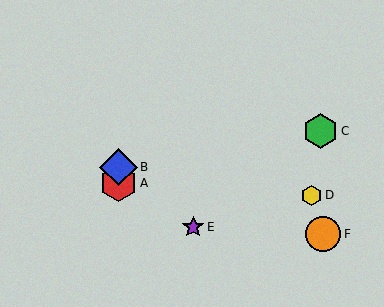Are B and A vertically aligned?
Yes, both are at x≈118.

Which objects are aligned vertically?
Objects A, B are aligned vertically.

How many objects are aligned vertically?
2 objects (A, B) are aligned vertically.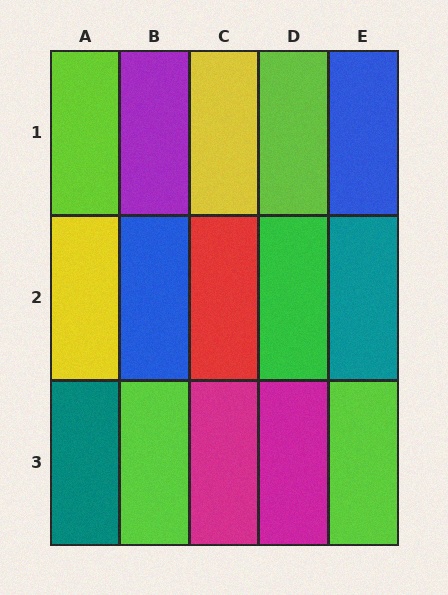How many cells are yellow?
2 cells are yellow.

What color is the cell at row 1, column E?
Blue.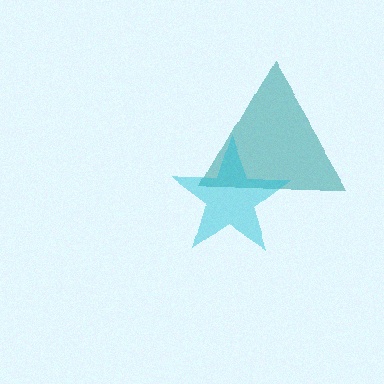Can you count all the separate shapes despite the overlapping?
Yes, there are 2 separate shapes.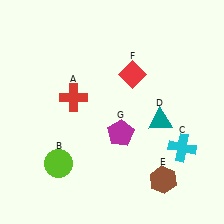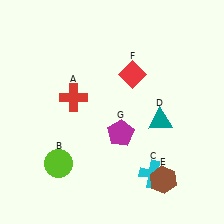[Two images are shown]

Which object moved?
The cyan cross (C) moved left.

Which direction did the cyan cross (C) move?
The cyan cross (C) moved left.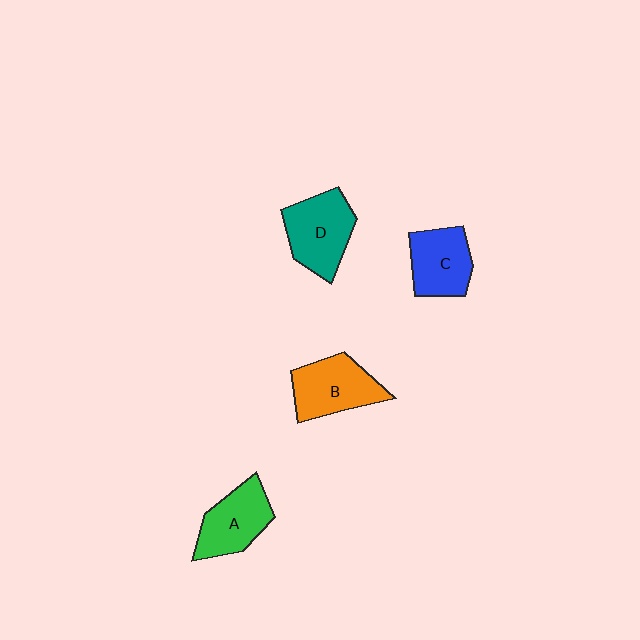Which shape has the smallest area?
Shape C (blue).